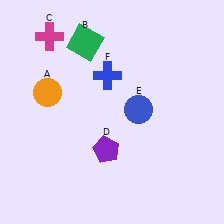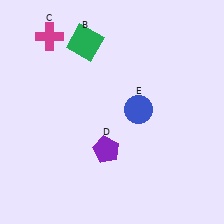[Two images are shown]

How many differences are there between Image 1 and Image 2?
There are 2 differences between the two images.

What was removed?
The blue cross (F), the orange circle (A) were removed in Image 2.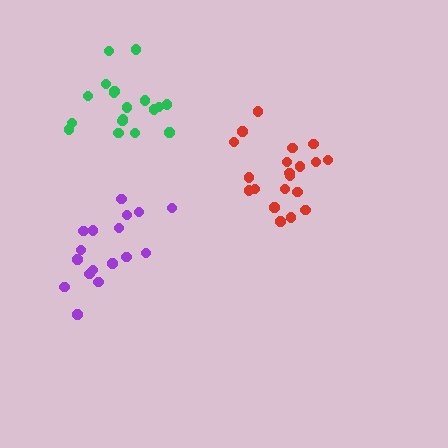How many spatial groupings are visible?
There are 3 spatial groupings.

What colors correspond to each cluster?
The clusters are colored: green, purple, red.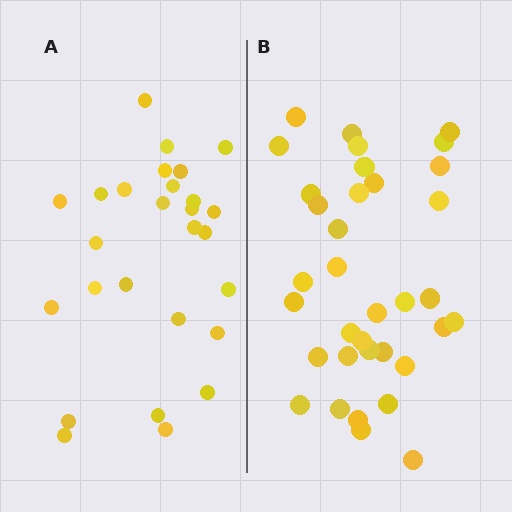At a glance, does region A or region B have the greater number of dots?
Region B (the right region) has more dots.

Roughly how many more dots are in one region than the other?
Region B has roughly 8 or so more dots than region A.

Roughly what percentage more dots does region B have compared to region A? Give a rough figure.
About 30% more.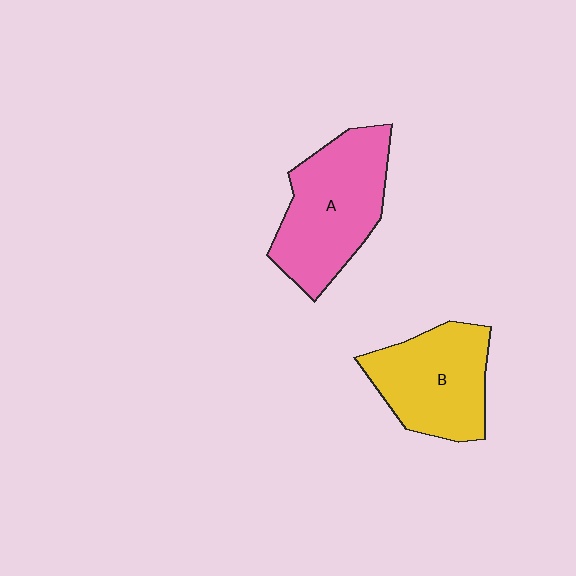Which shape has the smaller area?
Shape B (yellow).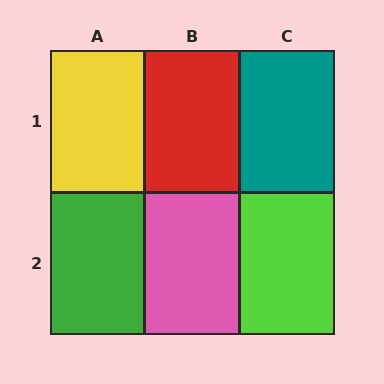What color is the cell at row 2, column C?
Lime.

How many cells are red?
1 cell is red.